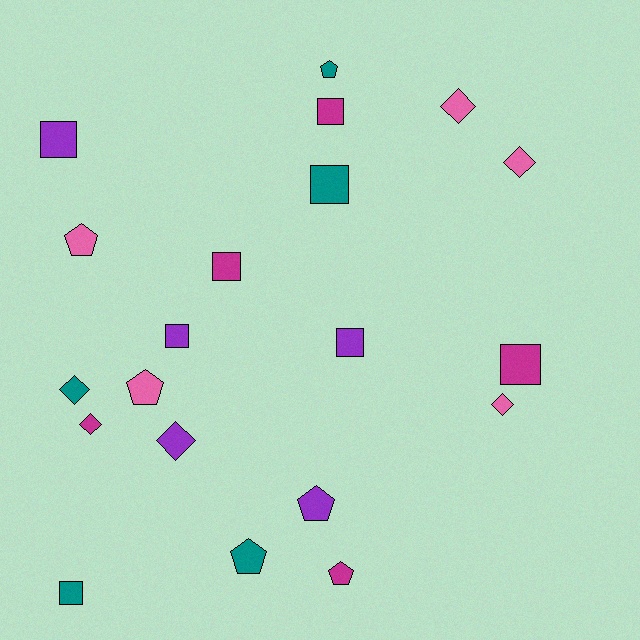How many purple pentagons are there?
There is 1 purple pentagon.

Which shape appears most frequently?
Square, with 8 objects.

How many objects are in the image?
There are 20 objects.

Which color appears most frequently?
Pink, with 5 objects.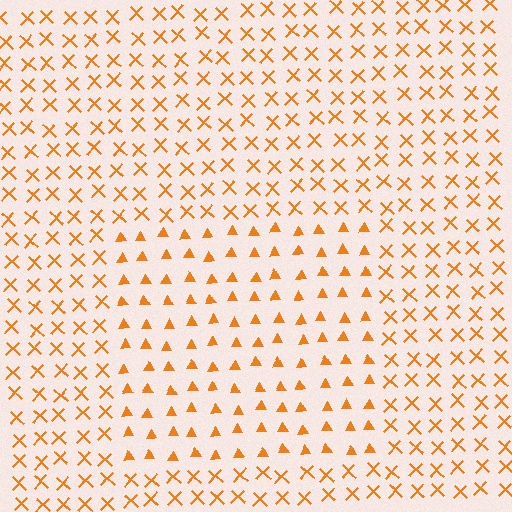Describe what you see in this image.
The image is filled with small orange elements arranged in a uniform grid. A rectangle-shaped region contains triangles, while the surrounding area contains X marks. The boundary is defined purely by the change in element shape.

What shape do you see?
I see a rectangle.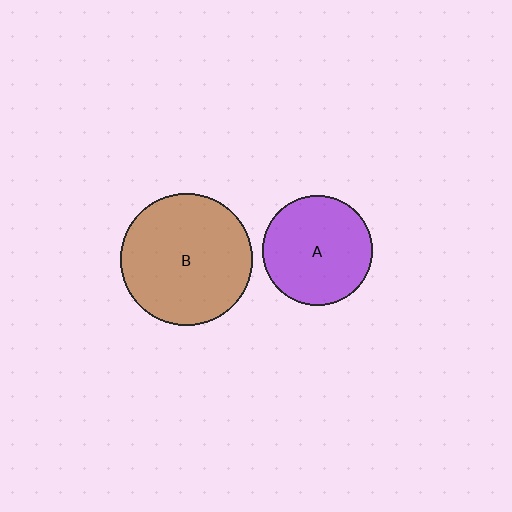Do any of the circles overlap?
No, none of the circles overlap.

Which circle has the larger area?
Circle B (brown).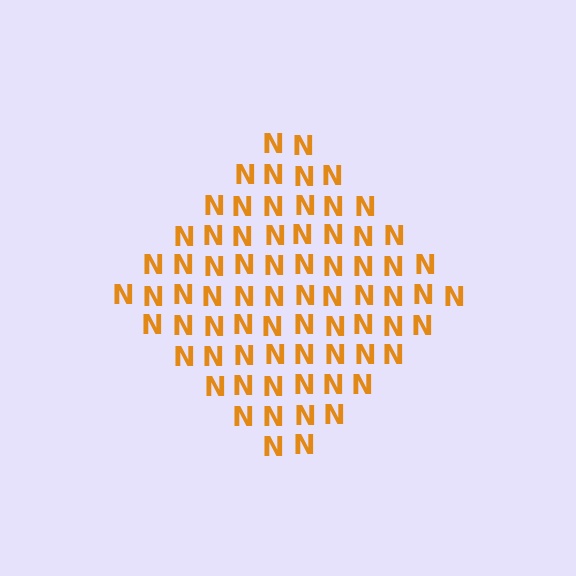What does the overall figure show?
The overall figure shows a diamond.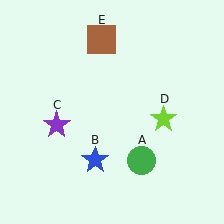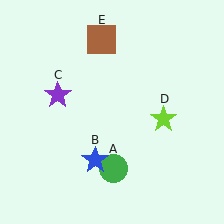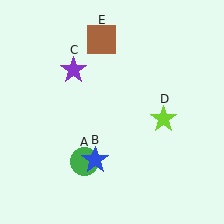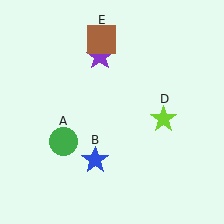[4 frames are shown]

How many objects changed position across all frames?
2 objects changed position: green circle (object A), purple star (object C).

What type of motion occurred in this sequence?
The green circle (object A), purple star (object C) rotated clockwise around the center of the scene.